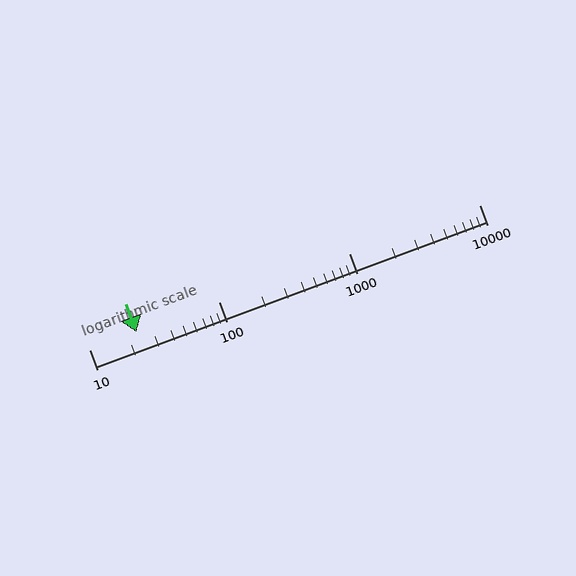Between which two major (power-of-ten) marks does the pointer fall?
The pointer is between 10 and 100.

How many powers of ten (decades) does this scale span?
The scale spans 3 decades, from 10 to 10000.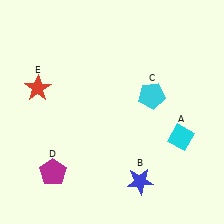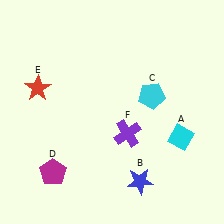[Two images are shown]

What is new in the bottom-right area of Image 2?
A purple cross (F) was added in the bottom-right area of Image 2.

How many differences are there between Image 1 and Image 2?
There is 1 difference between the two images.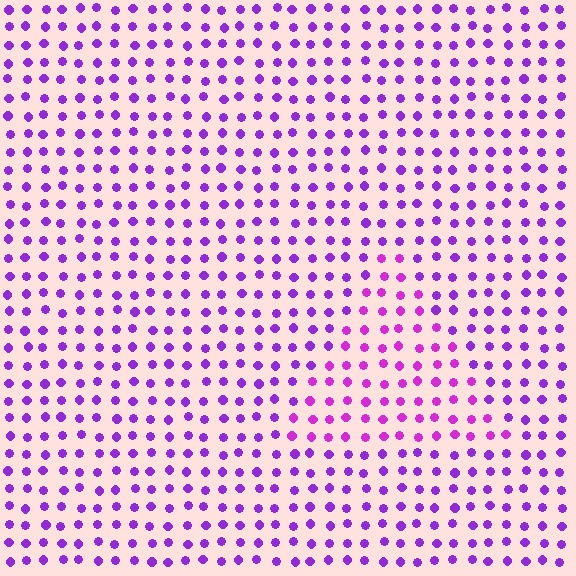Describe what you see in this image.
The image is filled with small purple elements in a uniform arrangement. A triangle-shaped region is visible where the elements are tinted to a slightly different hue, forming a subtle color boundary.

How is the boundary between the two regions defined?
The boundary is defined purely by a slight shift in hue (about 24 degrees). Spacing, size, and orientation are identical on both sides.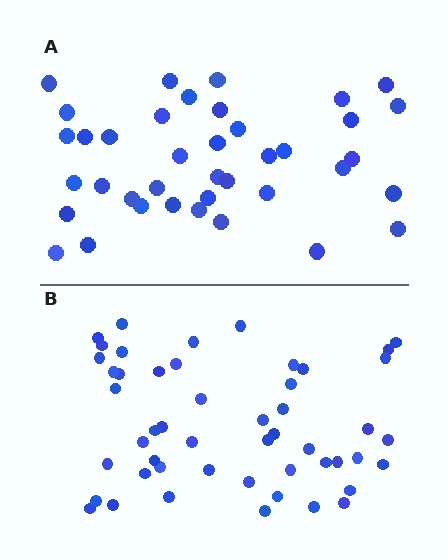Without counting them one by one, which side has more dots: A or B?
Region B (the bottom region) has more dots.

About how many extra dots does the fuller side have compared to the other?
Region B has roughly 12 or so more dots than region A.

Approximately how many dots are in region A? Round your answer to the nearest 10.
About 40 dots. (The exact count is 39, which rounds to 40.)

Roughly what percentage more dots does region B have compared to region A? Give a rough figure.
About 30% more.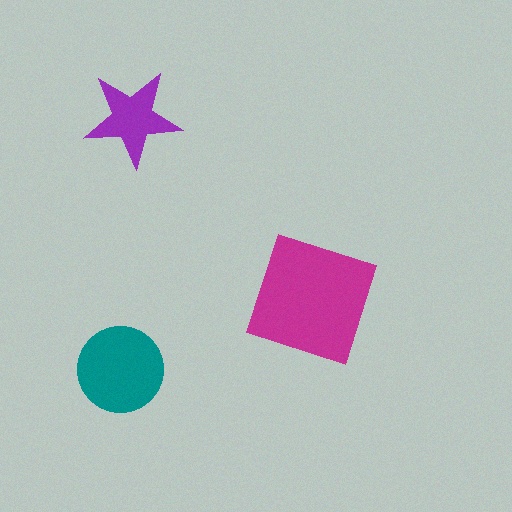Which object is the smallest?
The purple star.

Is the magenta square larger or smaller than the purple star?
Larger.